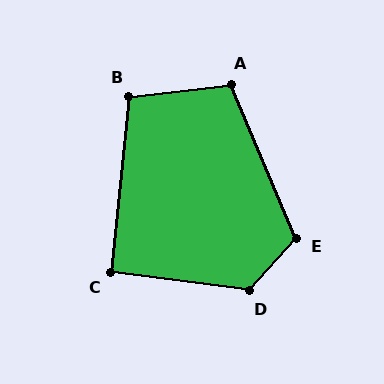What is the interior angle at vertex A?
Approximately 106 degrees (obtuse).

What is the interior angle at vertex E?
Approximately 115 degrees (obtuse).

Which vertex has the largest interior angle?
D, at approximately 124 degrees.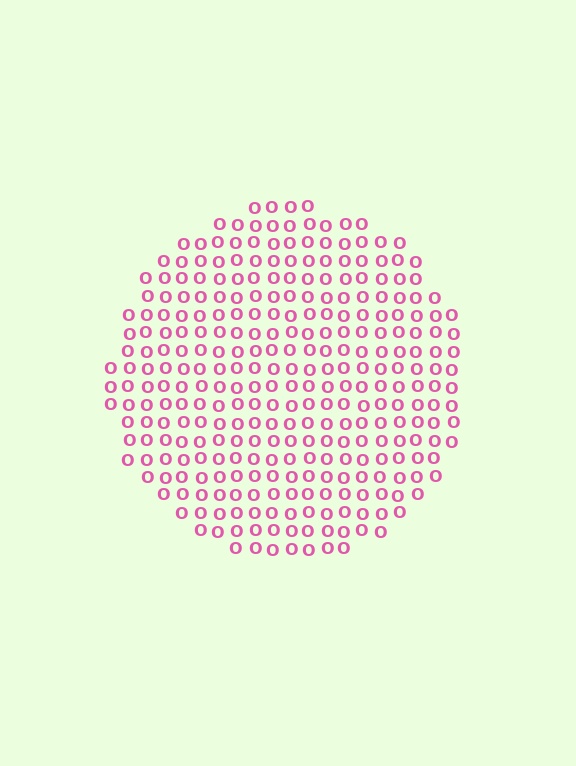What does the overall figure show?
The overall figure shows a circle.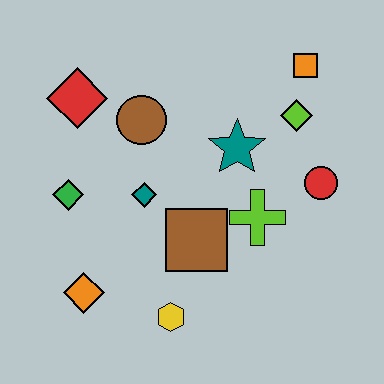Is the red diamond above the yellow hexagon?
Yes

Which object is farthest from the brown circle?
The yellow hexagon is farthest from the brown circle.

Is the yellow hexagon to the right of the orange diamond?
Yes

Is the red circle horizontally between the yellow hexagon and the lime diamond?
No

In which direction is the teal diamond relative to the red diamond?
The teal diamond is below the red diamond.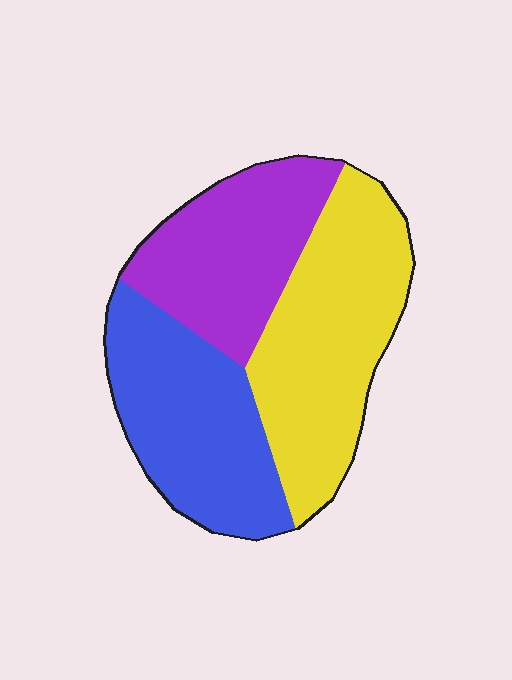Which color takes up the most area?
Yellow, at roughly 40%.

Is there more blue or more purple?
Blue.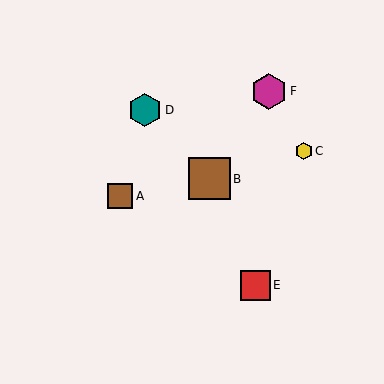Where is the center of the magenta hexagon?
The center of the magenta hexagon is at (269, 91).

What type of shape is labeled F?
Shape F is a magenta hexagon.